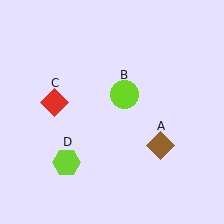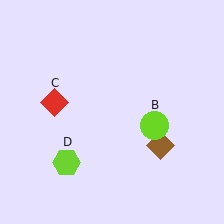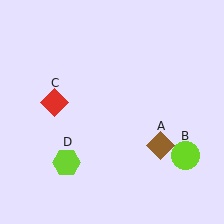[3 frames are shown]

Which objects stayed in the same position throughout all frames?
Brown diamond (object A) and red diamond (object C) and lime hexagon (object D) remained stationary.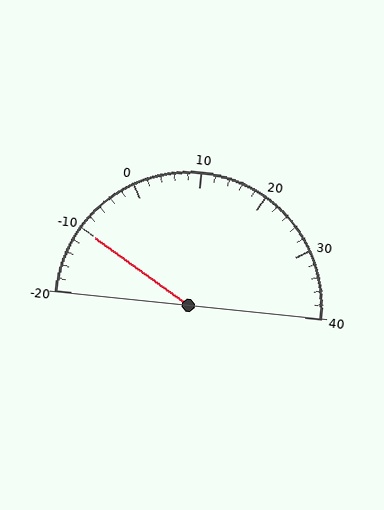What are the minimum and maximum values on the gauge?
The gauge ranges from -20 to 40.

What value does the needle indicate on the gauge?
The needle indicates approximately -10.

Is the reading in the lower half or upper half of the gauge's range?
The reading is in the lower half of the range (-20 to 40).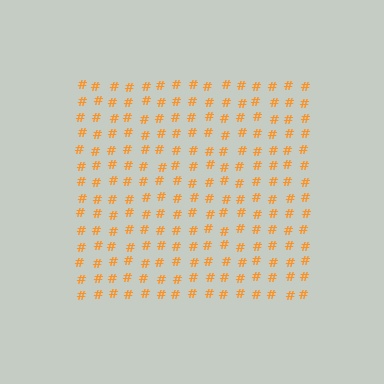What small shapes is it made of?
It is made of small hash symbols.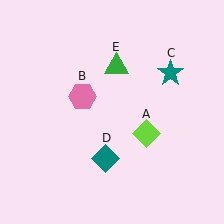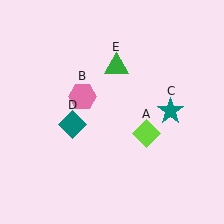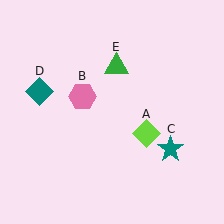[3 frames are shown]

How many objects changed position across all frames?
2 objects changed position: teal star (object C), teal diamond (object D).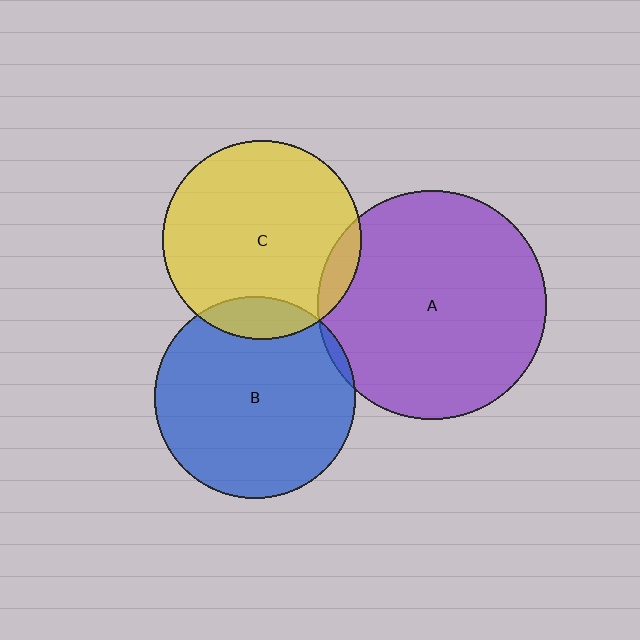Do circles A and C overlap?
Yes.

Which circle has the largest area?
Circle A (purple).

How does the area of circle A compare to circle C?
Approximately 1.3 times.